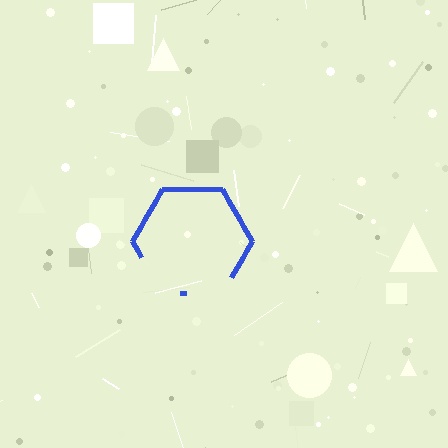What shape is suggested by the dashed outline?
The dashed outline suggests a hexagon.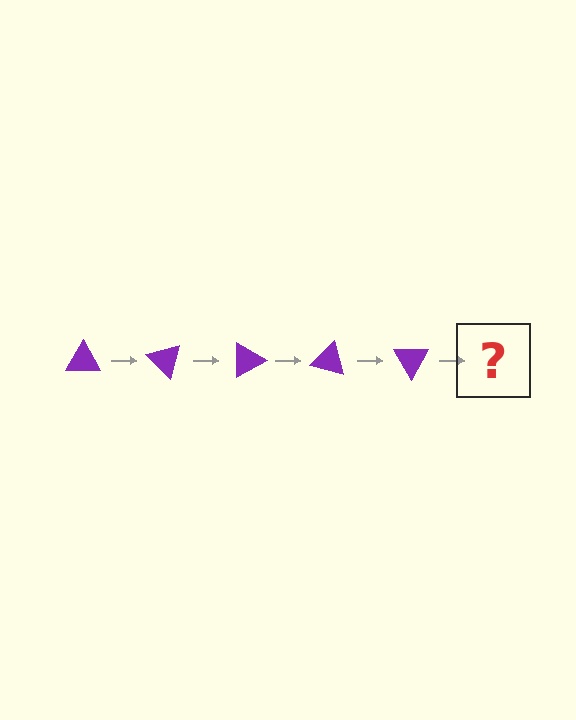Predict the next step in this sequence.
The next step is a purple triangle rotated 225 degrees.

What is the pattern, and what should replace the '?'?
The pattern is that the triangle rotates 45 degrees each step. The '?' should be a purple triangle rotated 225 degrees.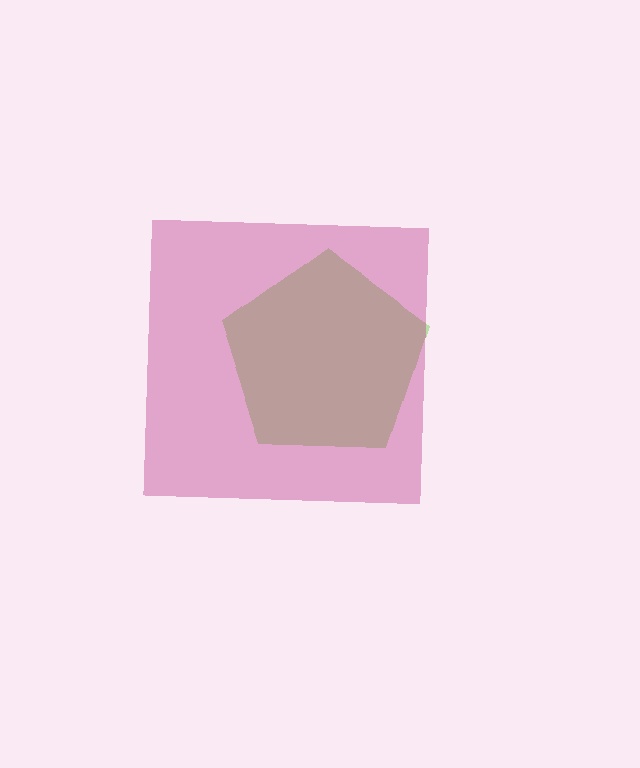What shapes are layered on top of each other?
The layered shapes are: a lime pentagon, a magenta square.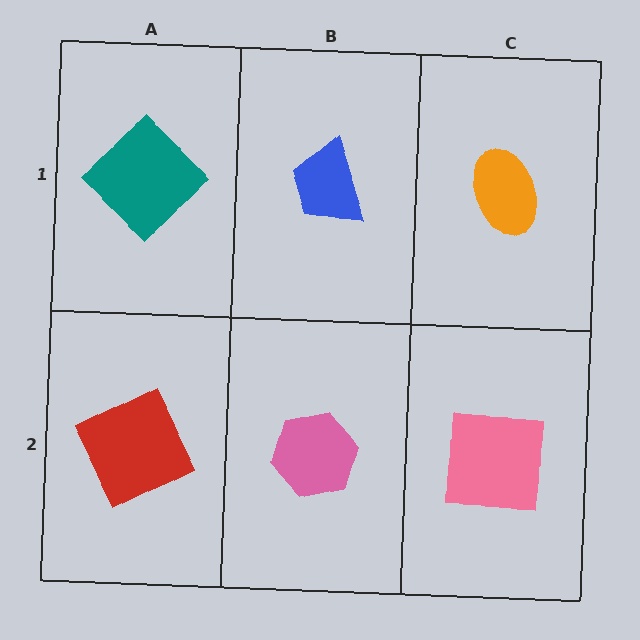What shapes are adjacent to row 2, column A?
A teal diamond (row 1, column A), a pink hexagon (row 2, column B).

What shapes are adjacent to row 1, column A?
A red square (row 2, column A), a blue trapezoid (row 1, column B).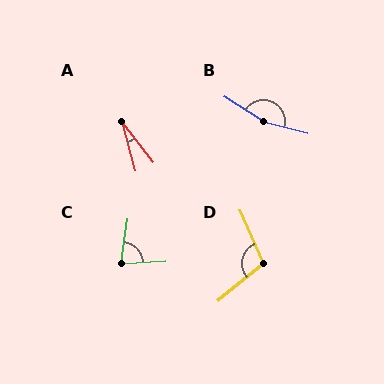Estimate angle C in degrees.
Approximately 79 degrees.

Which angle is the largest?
B, at approximately 163 degrees.